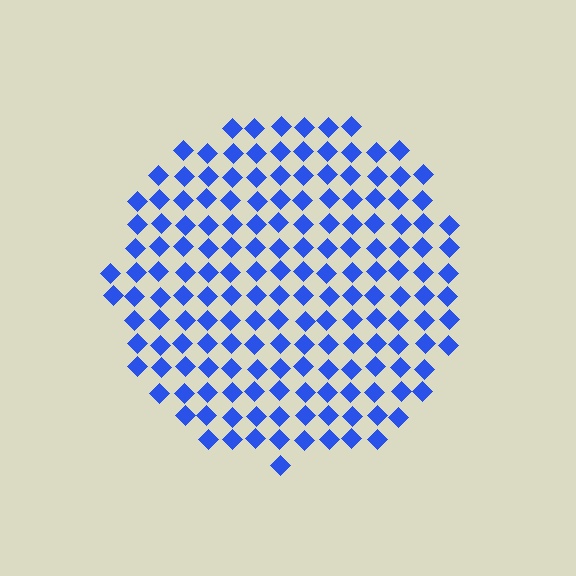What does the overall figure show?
The overall figure shows a circle.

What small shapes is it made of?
It is made of small diamonds.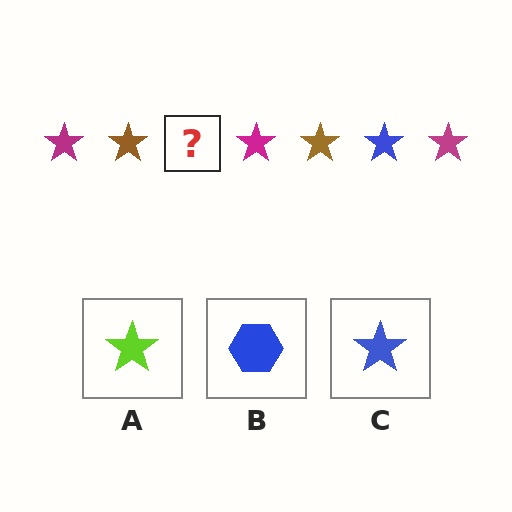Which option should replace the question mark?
Option C.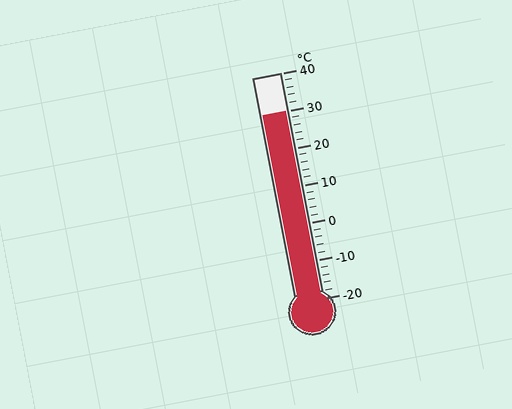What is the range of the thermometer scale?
The thermometer scale ranges from -20°C to 40°C.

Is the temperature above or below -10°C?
The temperature is above -10°C.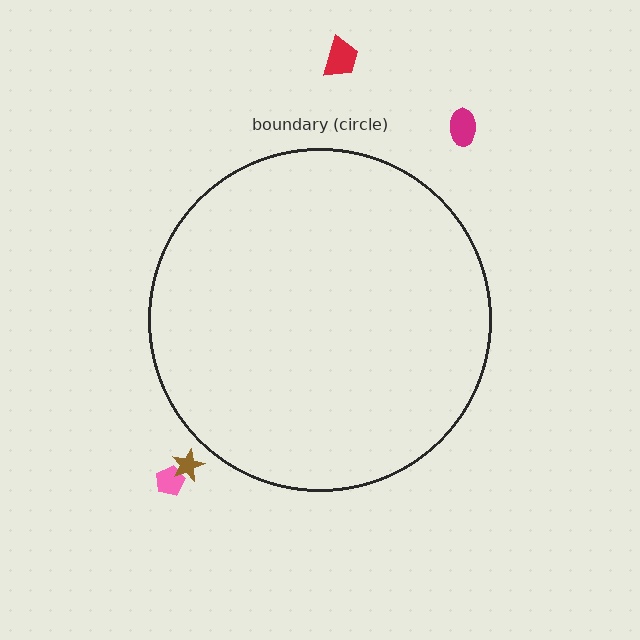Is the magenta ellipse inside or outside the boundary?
Outside.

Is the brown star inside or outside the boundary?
Outside.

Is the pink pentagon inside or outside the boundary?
Outside.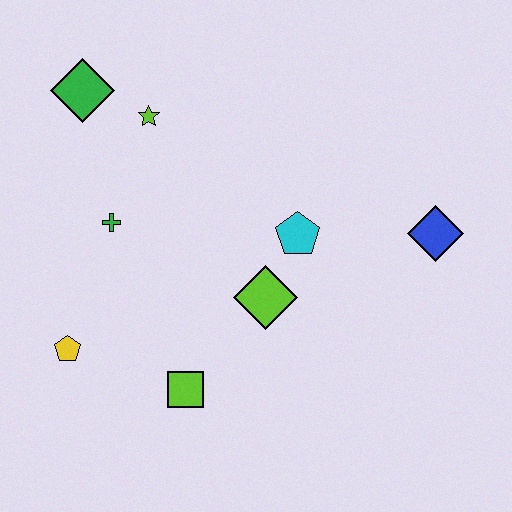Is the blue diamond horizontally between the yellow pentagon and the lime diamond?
No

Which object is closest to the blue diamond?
The cyan pentagon is closest to the blue diamond.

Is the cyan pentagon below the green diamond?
Yes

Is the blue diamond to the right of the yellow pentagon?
Yes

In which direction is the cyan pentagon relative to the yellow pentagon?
The cyan pentagon is to the right of the yellow pentagon.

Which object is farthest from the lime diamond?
The green diamond is farthest from the lime diamond.